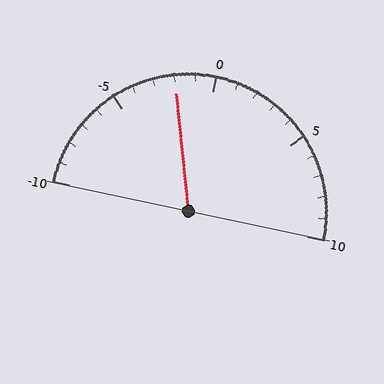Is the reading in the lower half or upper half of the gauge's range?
The reading is in the lower half of the range (-10 to 10).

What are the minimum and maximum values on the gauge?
The gauge ranges from -10 to 10.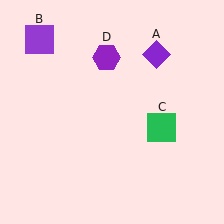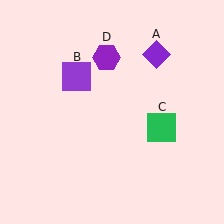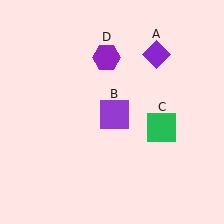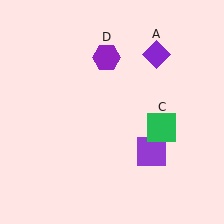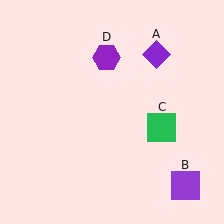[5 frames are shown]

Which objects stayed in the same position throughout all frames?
Purple diamond (object A) and green square (object C) and purple hexagon (object D) remained stationary.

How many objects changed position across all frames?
1 object changed position: purple square (object B).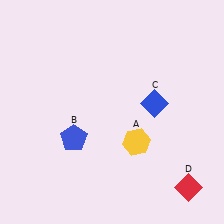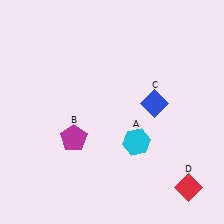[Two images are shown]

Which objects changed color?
A changed from yellow to cyan. B changed from blue to magenta.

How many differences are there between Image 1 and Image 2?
There are 2 differences between the two images.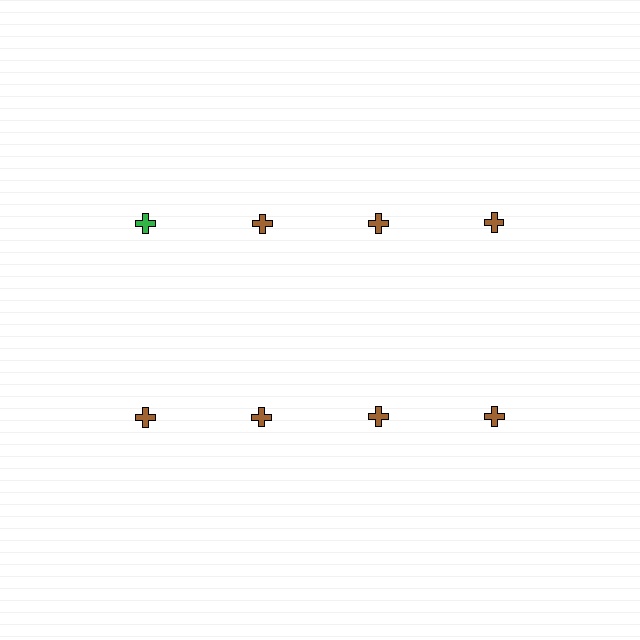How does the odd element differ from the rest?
It has a different color: green instead of brown.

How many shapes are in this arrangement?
There are 8 shapes arranged in a grid pattern.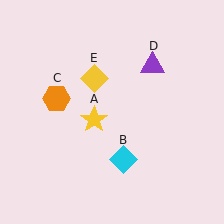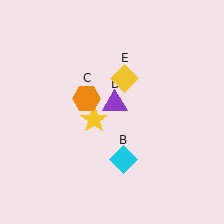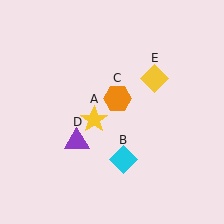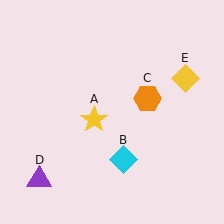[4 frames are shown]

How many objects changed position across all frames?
3 objects changed position: orange hexagon (object C), purple triangle (object D), yellow diamond (object E).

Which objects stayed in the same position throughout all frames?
Yellow star (object A) and cyan diamond (object B) remained stationary.